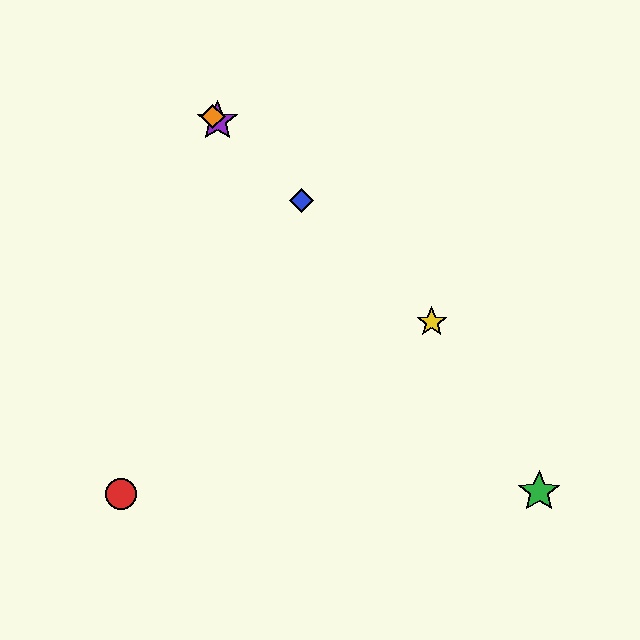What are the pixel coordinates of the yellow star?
The yellow star is at (432, 322).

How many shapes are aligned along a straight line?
4 shapes (the blue diamond, the yellow star, the purple star, the orange diamond) are aligned along a straight line.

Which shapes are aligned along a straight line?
The blue diamond, the yellow star, the purple star, the orange diamond are aligned along a straight line.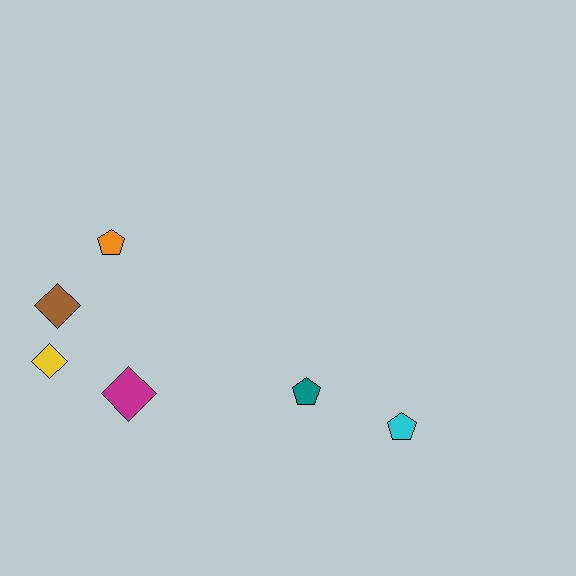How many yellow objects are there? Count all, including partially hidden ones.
There is 1 yellow object.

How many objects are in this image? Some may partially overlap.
There are 6 objects.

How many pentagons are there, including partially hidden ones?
There are 3 pentagons.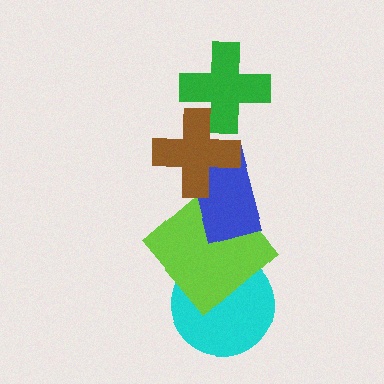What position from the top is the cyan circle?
The cyan circle is 5th from the top.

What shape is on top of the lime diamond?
The blue rectangle is on top of the lime diamond.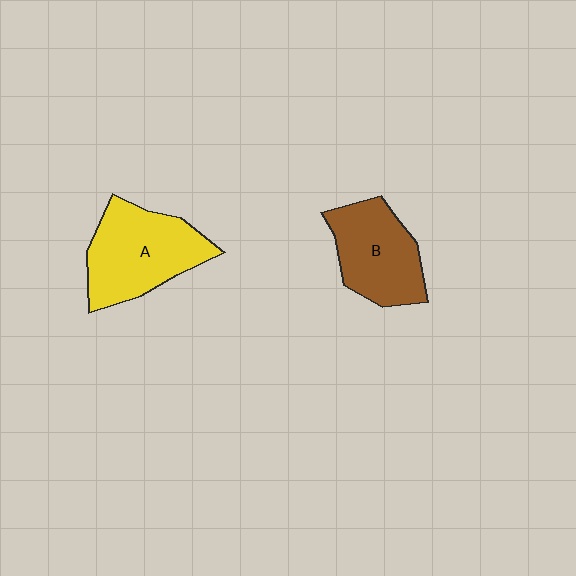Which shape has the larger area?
Shape A (yellow).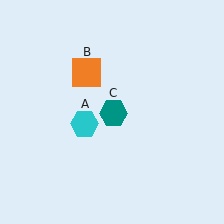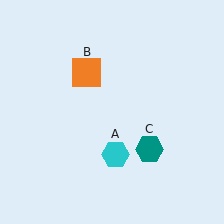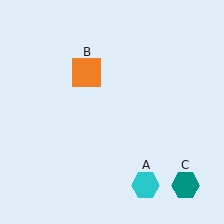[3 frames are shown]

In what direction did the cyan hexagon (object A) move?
The cyan hexagon (object A) moved down and to the right.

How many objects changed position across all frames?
2 objects changed position: cyan hexagon (object A), teal hexagon (object C).